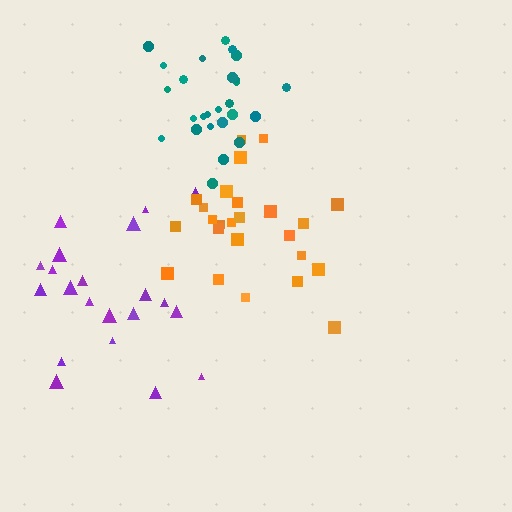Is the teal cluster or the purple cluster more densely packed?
Teal.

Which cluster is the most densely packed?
Teal.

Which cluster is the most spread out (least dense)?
Purple.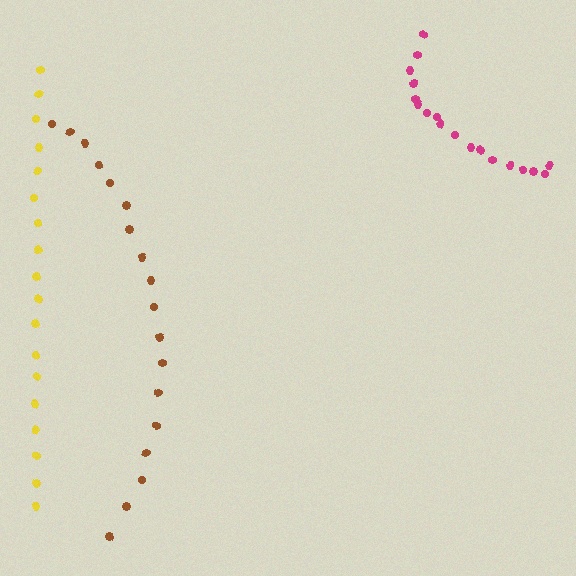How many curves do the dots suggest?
There are 3 distinct paths.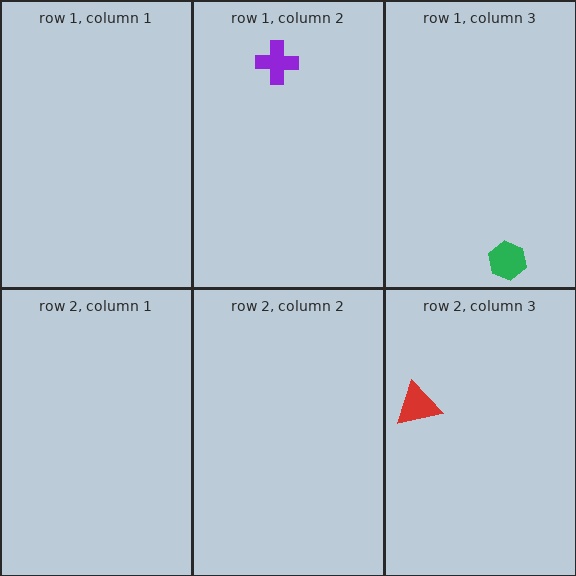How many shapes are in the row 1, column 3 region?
1.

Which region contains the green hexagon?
The row 1, column 3 region.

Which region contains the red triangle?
The row 2, column 3 region.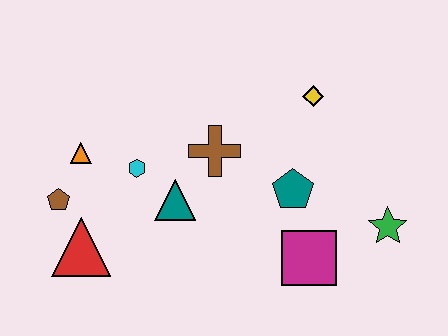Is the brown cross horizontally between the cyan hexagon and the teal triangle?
No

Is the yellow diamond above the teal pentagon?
Yes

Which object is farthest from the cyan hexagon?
The green star is farthest from the cyan hexagon.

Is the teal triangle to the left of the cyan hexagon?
No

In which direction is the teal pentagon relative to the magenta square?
The teal pentagon is above the magenta square.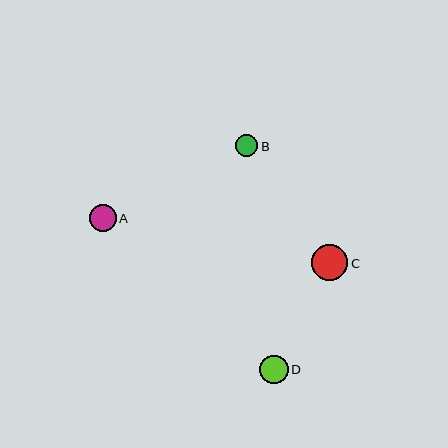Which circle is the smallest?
Circle B is the smallest with a size of approximately 22 pixels.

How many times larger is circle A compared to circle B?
Circle A is approximately 1.2 times the size of circle B.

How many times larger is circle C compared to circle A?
Circle C is approximately 1.4 times the size of circle A.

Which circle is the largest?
Circle C is the largest with a size of approximately 36 pixels.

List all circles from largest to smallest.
From largest to smallest: C, D, A, B.